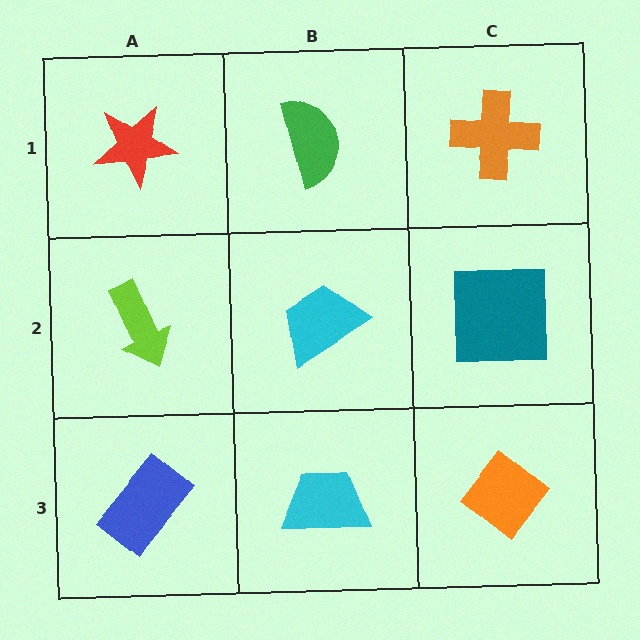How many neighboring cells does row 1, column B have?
3.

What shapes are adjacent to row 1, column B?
A cyan trapezoid (row 2, column B), a red star (row 1, column A), an orange cross (row 1, column C).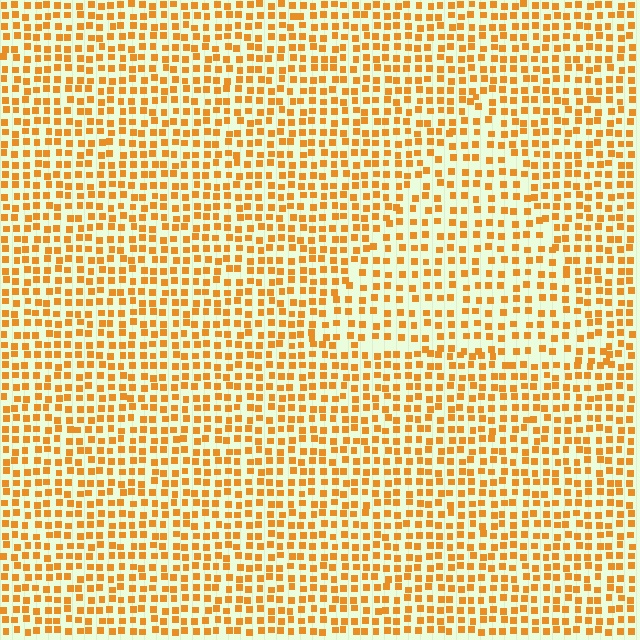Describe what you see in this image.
The image contains small orange elements arranged at two different densities. A triangle-shaped region is visible where the elements are less densely packed than the surrounding area.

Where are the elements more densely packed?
The elements are more densely packed outside the triangle boundary.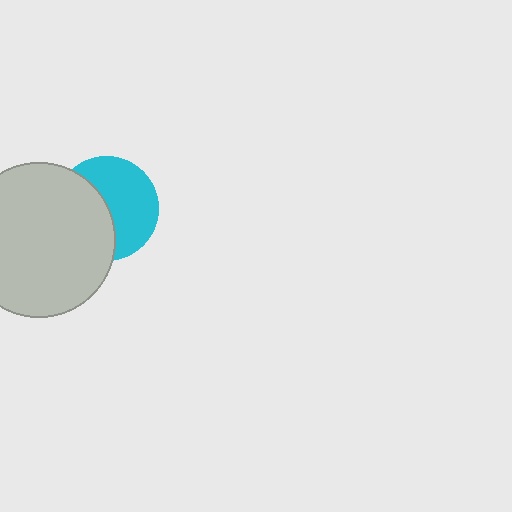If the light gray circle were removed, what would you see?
You would see the complete cyan circle.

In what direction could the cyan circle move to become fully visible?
The cyan circle could move right. That would shift it out from behind the light gray circle entirely.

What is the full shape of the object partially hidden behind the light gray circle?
The partially hidden object is a cyan circle.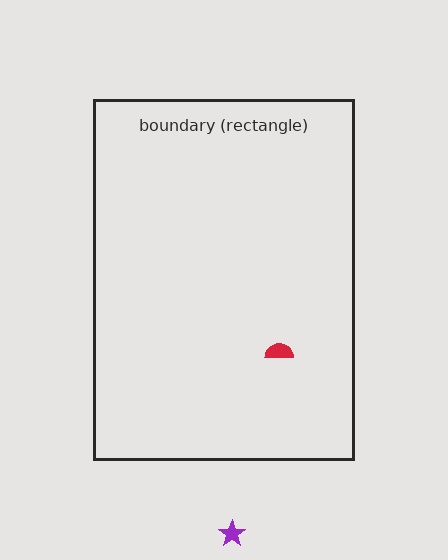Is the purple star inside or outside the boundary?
Outside.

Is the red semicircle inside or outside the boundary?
Inside.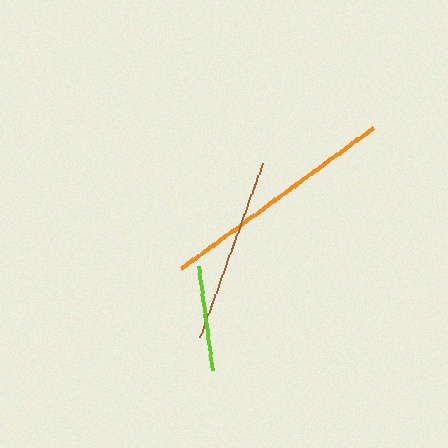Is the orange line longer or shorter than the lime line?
The orange line is longer than the lime line.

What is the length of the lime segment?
The lime segment is approximately 105 pixels long.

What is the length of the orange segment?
The orange segment is approximately 238 pixels long.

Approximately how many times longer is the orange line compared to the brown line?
The orange line is approximately 1.3 times the length of the brown line.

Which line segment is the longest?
The orange line is the longest at approximately 238 pixels.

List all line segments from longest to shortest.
From longest to shortest: orange, brown, lime.